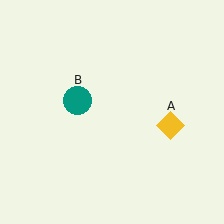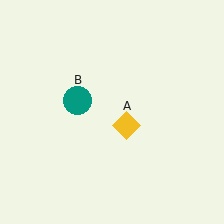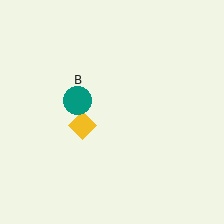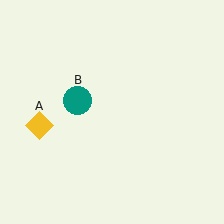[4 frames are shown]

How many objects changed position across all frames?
1 object changed position: yellow diamond (object A).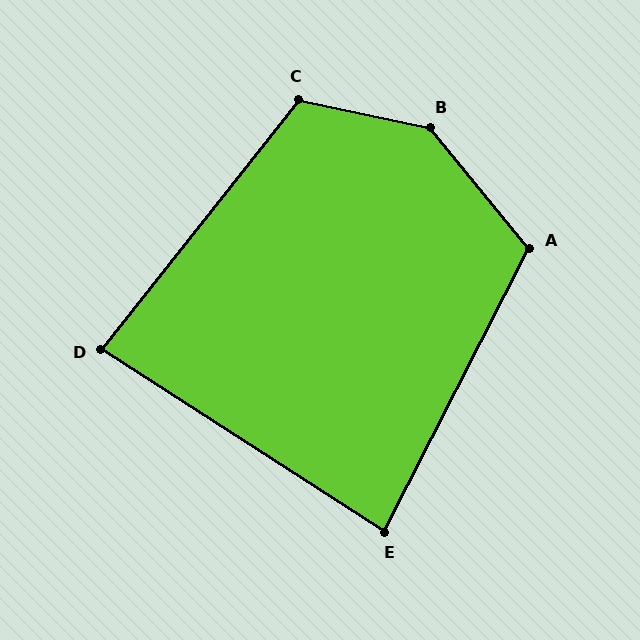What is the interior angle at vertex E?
Approximately 84 degrees (acute).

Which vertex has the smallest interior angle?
D, at approximately 84 degrees.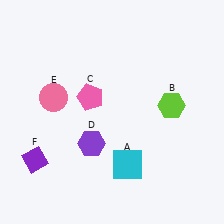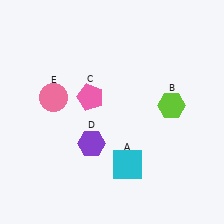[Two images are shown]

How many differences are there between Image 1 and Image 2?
There is 1 difference between the two images.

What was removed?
The purple diamond (F) was removed in Image 2.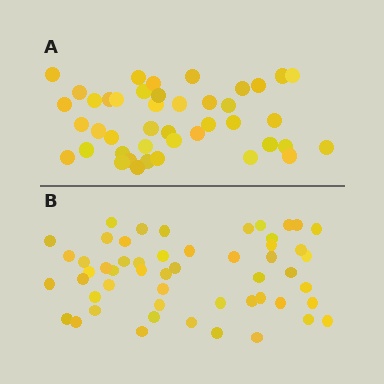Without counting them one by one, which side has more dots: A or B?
Region B (the bottom region) has more dots.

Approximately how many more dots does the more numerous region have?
Region B has roughly 10 or so more dots than region A.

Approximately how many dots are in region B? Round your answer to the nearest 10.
About 50 dots. (The exact count is 53, which rounds to 50.)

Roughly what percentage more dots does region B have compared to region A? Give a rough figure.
About 25% more.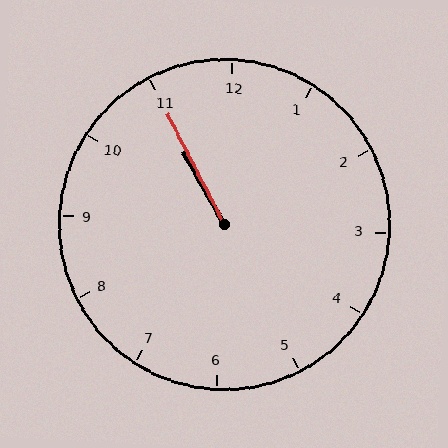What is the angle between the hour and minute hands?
Approximately 2 degrees.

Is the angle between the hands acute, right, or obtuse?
It is acute.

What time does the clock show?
10:55.